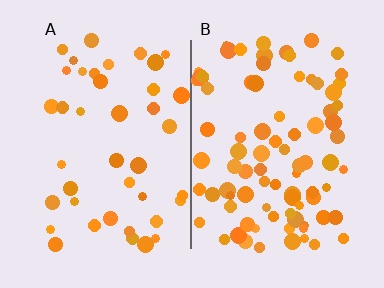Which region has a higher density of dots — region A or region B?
B (the right).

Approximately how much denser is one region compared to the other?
Approximately 2.1× — region B over region A.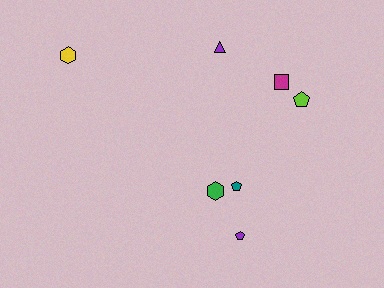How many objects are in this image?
There are 7 objects.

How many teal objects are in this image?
There is 1 teal object.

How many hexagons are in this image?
There are 2 hexagons.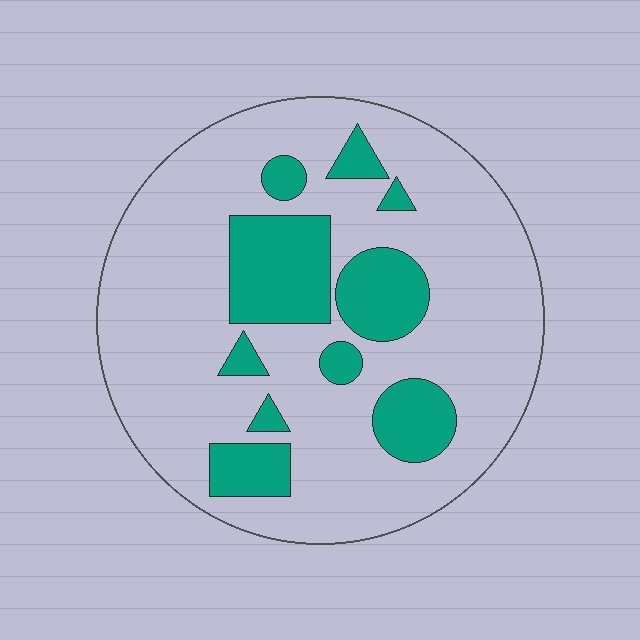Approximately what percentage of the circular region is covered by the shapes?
Approximately 25%.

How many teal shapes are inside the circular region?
10.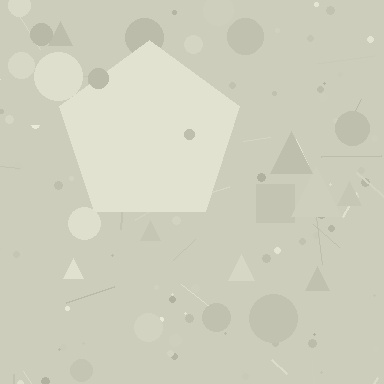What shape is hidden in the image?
A pentagon is hidden in the image.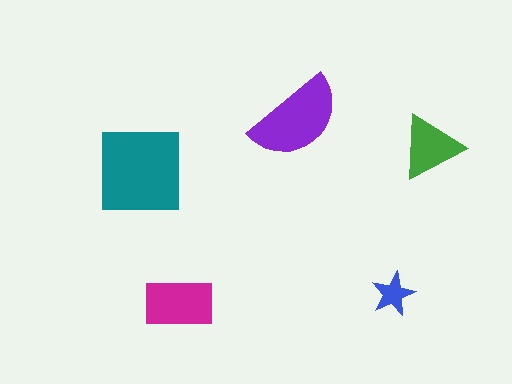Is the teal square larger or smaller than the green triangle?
Larger.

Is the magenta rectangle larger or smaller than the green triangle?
Larger.